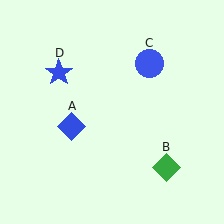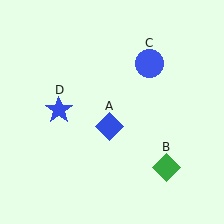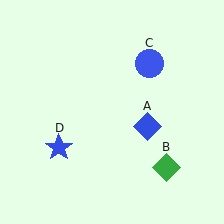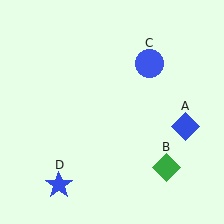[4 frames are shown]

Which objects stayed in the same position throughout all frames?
Green diamond (object B) and blue circle (object C) remained stationary.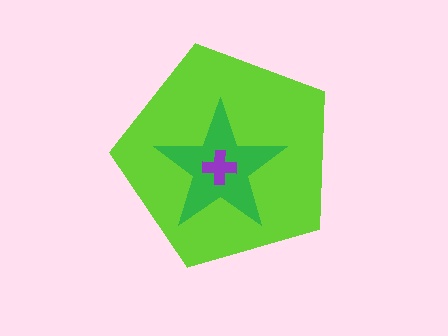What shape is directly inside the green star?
The purple cross.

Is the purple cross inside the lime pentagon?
Yes.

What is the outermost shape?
The lime pentagon.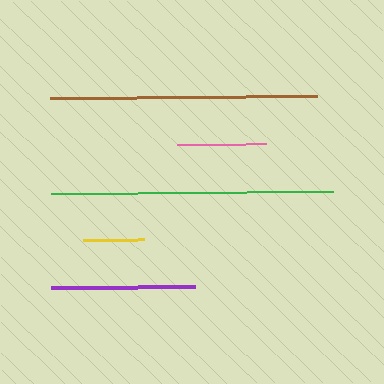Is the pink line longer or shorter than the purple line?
The purple line is longer than the pink line.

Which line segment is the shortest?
The yellow line is the shortest at approximately 62 pixels.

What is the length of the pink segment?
The pink segment is approximately 89 pixels long.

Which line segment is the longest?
The green line is the longest at approximately 282 pixels.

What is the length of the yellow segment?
The yellow segment is approximately 62 pixels long.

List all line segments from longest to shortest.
From longest to shortest: green, brown, purple, pink, yellow.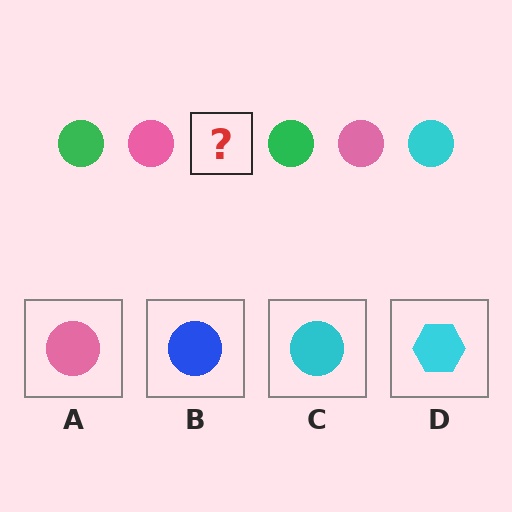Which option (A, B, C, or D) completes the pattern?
C.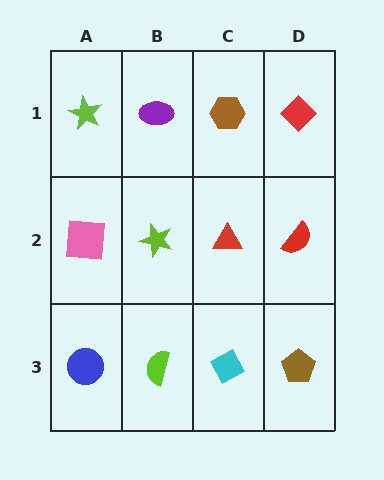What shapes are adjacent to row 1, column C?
A red triangle (row 2, column C), a purple ellipse (row 1, column B), a red diamond (row 1, column D).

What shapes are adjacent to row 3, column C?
A red triangle (row 2, column C), a lime semicircle (row 3, column B), a brown pentagon (row 3, column D).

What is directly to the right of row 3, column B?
A cyan diamond.